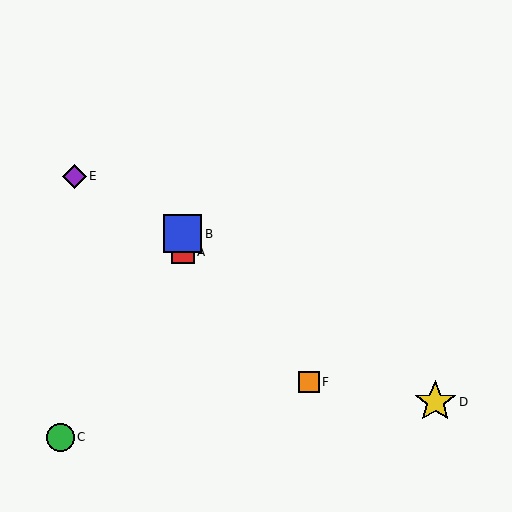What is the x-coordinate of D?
Object D is at x≈435.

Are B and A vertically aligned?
Yes, both are at x≈183.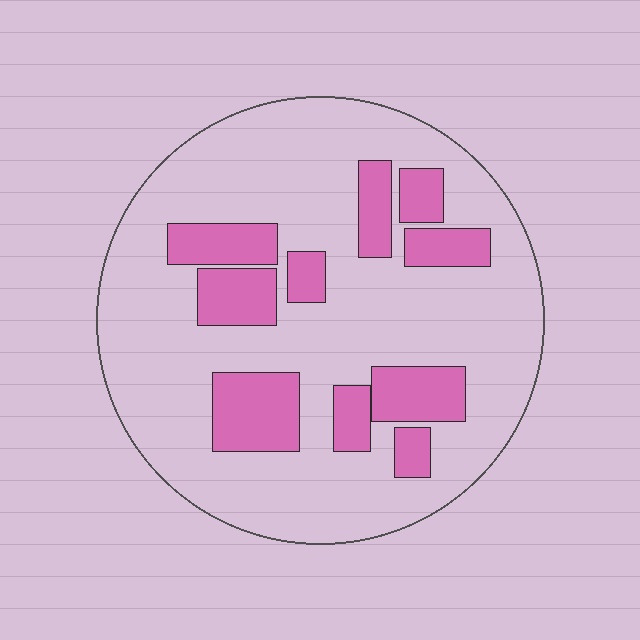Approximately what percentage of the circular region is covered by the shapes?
Approximately 25%.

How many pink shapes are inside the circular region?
10.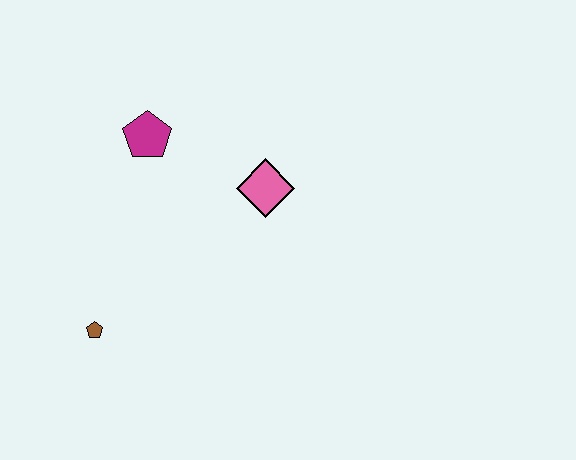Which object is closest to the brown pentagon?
The magenta pentagon is closest to the brown pentagon.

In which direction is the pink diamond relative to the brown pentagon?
The pink diamond is to the right of the brown pentagon.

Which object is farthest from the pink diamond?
The brown pentagon is farthest from the pink diamond.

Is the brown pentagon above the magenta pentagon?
No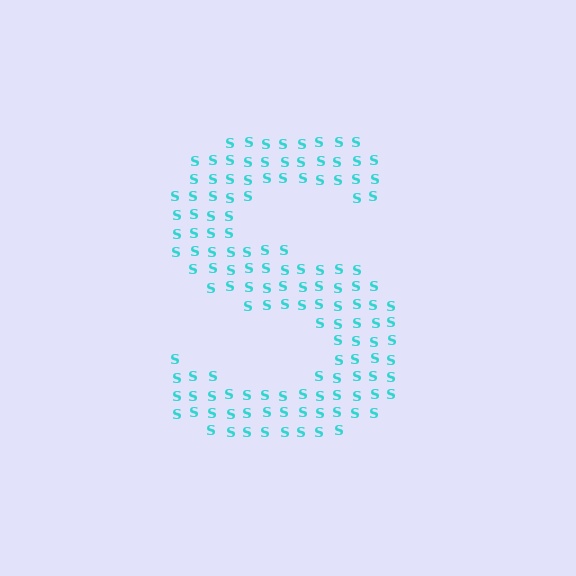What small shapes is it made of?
It is made of small letter S's.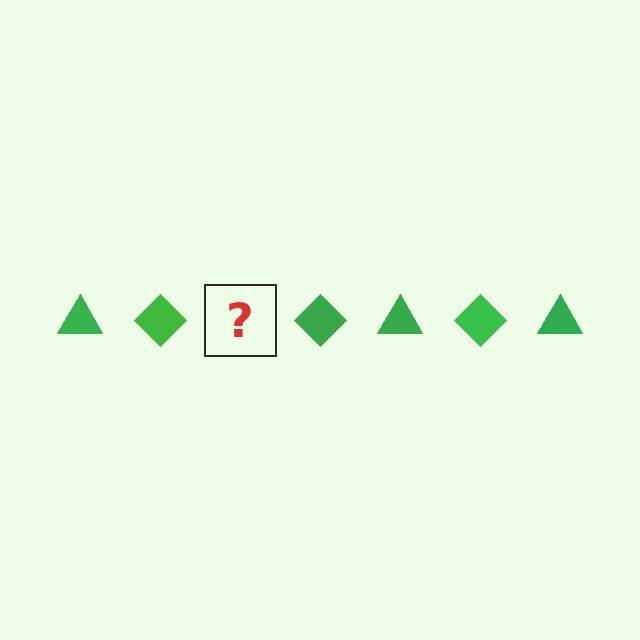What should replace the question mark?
The question mark should be replaced with a green triangle.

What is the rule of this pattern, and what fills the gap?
The rule is that the pattern cycles through triangle, diamond shapes in green. The gap should be filled with a green triangle.